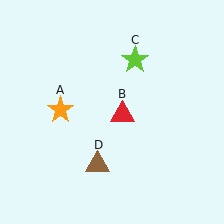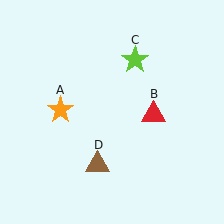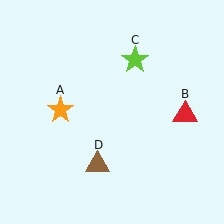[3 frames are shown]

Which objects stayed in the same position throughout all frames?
Orange star (object A) and lime star (object C) and brown triangle (object D) remained stationary.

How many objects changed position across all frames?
1 object changed position: red triangle (object B).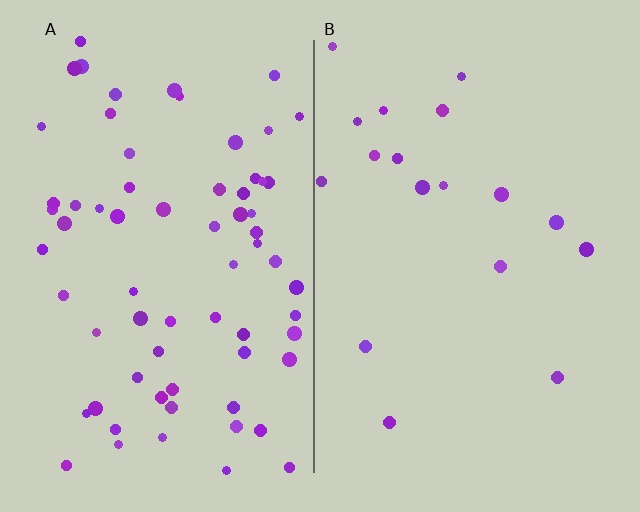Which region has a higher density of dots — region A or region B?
A (the left).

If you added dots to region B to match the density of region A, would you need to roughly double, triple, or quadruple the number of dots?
Approximately quadruple.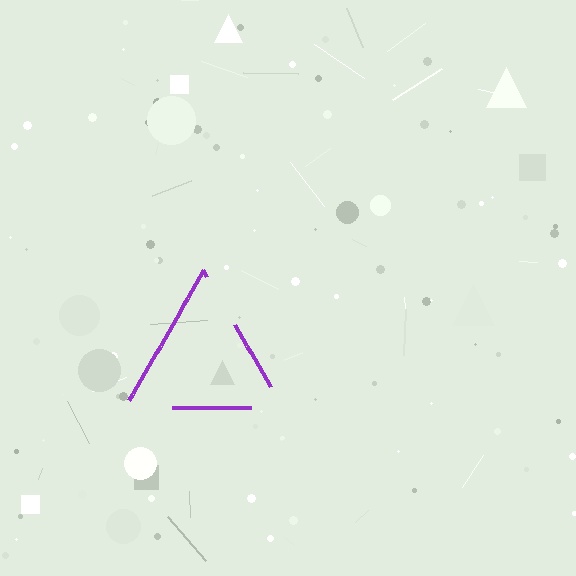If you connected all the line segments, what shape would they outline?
They would outline a triangle.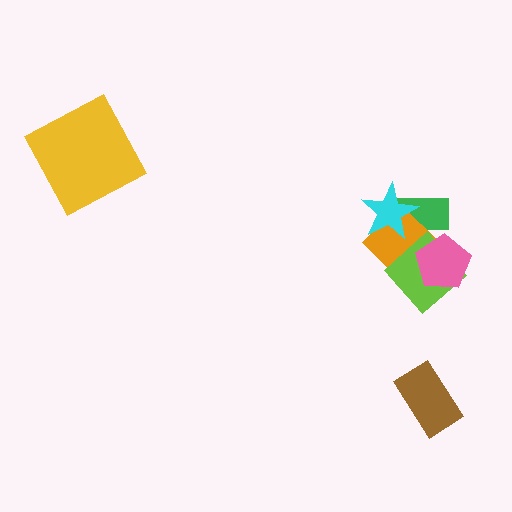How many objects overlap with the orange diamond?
4 objects overlap with the orange diamond.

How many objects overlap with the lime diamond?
3 objects overlap with the lime diamond.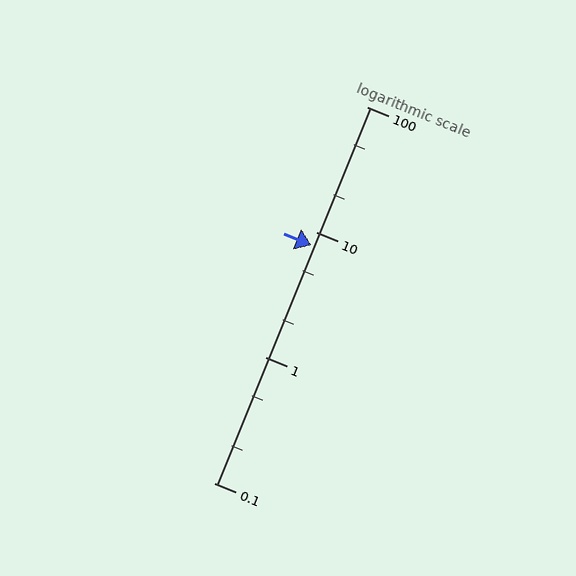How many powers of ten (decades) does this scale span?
The scale spans 3 decades, from 0.1 to 100.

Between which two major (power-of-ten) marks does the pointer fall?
The pointer is between 1 and 10.